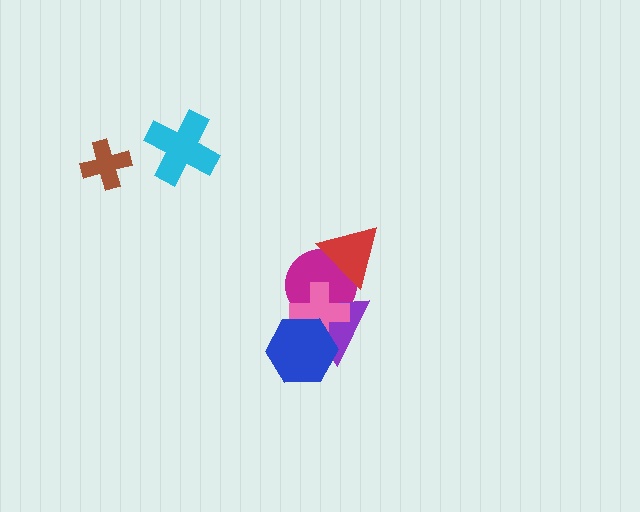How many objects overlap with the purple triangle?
3 objects overlap with the purple triangle.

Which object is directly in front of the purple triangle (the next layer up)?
The pink cross is directly in front of the purple triangle.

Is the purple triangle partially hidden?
Yes, it is partially covered by another shape.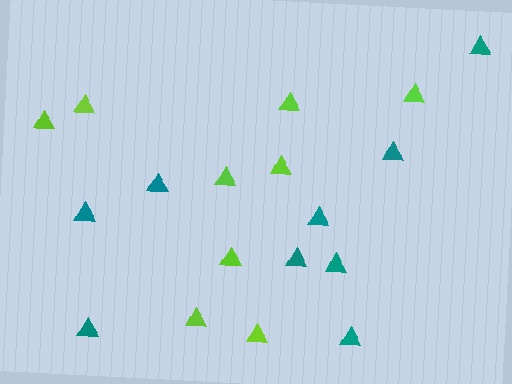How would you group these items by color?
There are 2 groups: one group of lime triangles (9) and one group of teal triangles (9).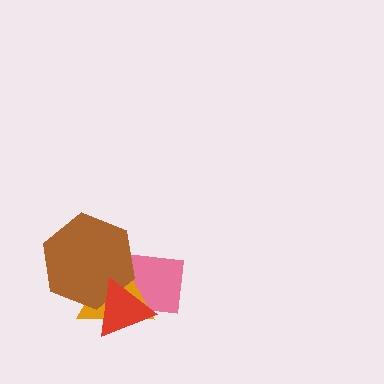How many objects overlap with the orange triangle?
3 objects overlap with the orange triangle.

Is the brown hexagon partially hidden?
Yes, it is partially covered by another shape.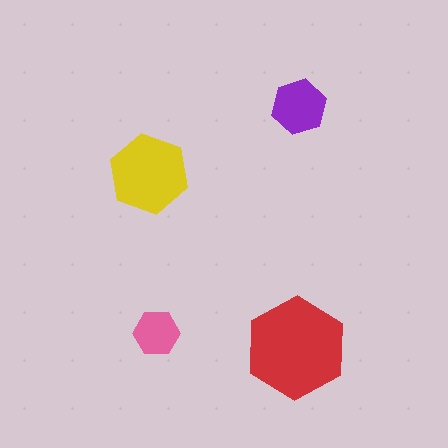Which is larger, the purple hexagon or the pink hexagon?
The purple one.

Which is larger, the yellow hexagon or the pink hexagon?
The yellow one.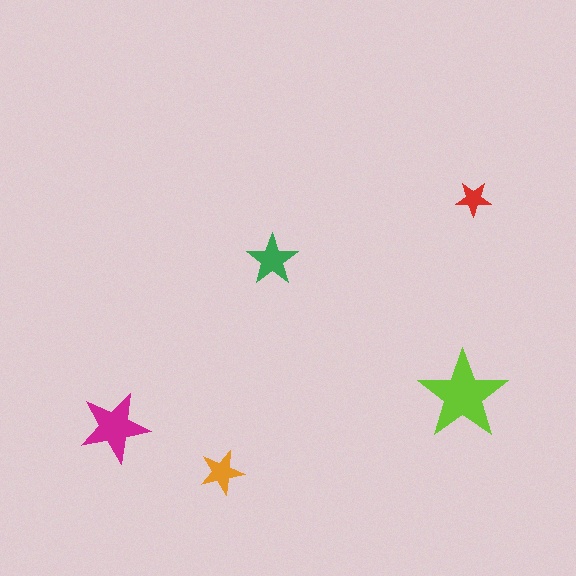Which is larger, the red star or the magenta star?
The magenta one.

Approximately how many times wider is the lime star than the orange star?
About 2 times wider.